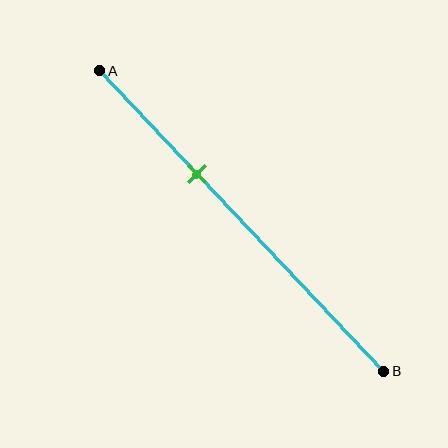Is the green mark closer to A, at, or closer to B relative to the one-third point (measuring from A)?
The green mark is approximately at the one-third point of segment AB.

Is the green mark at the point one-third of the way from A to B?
Yes, the mark is approximately at the one-third point.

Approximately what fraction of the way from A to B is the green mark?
The green mark is approximately 35% of the way from A to B.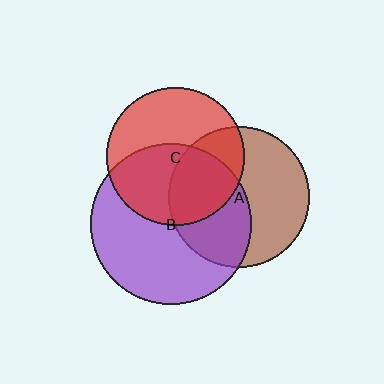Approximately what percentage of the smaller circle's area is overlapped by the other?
Approximately 35%.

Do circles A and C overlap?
Yes.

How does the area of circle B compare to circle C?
Approximately 1.4 times.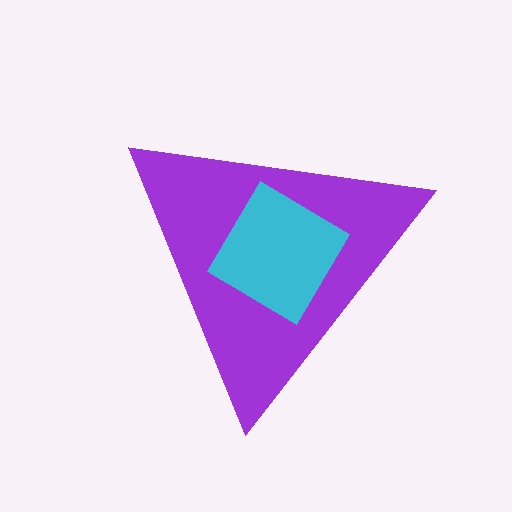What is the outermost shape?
The purple triangle.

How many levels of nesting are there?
2.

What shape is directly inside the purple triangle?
The cyan diamond.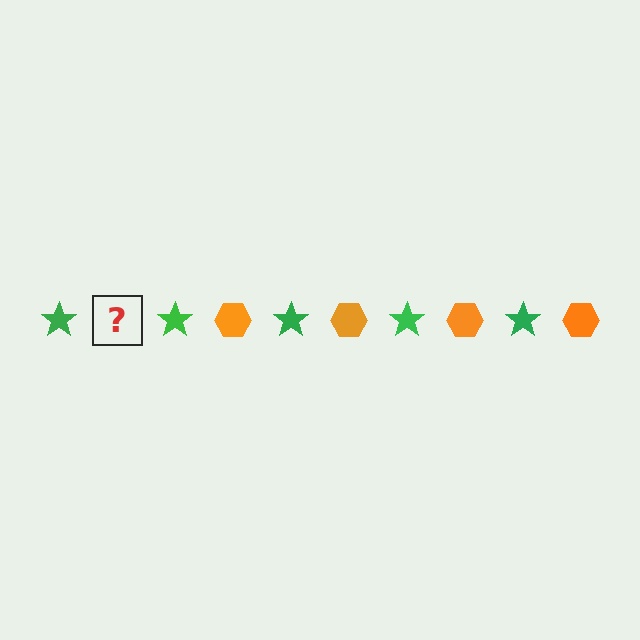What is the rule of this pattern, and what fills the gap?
The rule is that the pattern alternates between green star and orange hexagon. The gap should be filled with an orange hexagon.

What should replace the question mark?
The question mark should be replaced with an orange hexagon.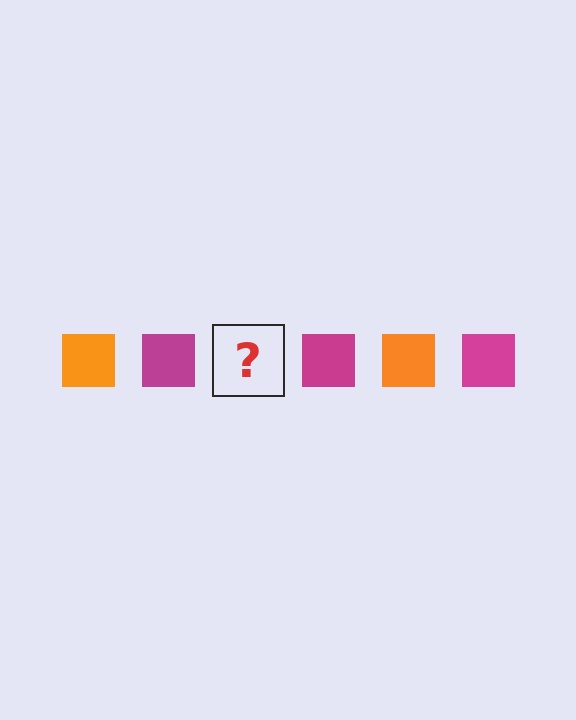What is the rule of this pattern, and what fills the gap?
The rule is that the pattern cycles through orange, magenta squares. The gap should be filled with an orange square.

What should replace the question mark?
The question mark should be replaced with an orange square.